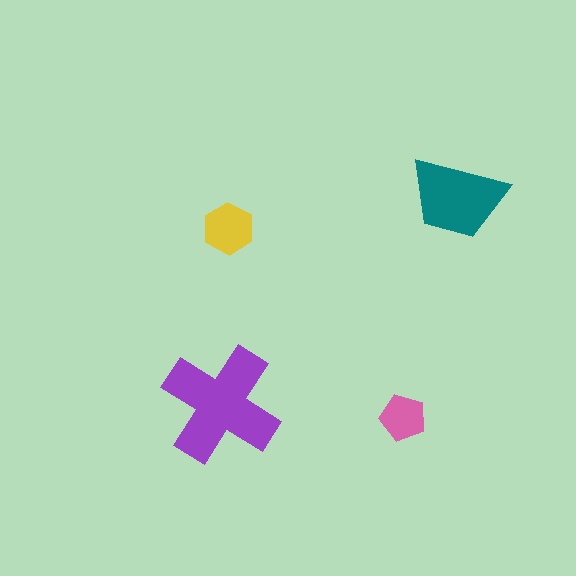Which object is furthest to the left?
The purple cross is leftmost.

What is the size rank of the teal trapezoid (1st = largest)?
2nd.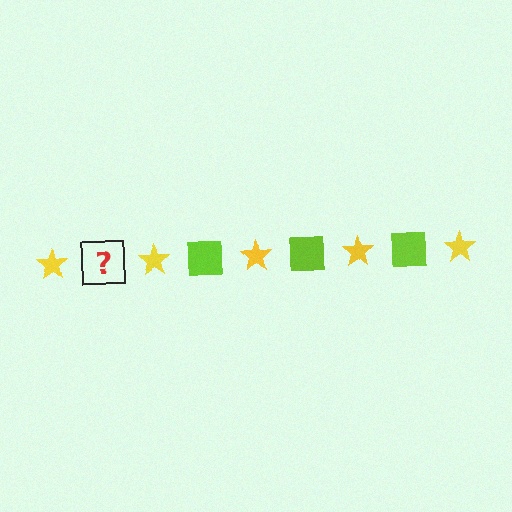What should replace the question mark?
The question mark should be replaced with a lime square.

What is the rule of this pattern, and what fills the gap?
The rule is that the pattern alternates between yellow star and lime square. The gap should be filled with a lime square.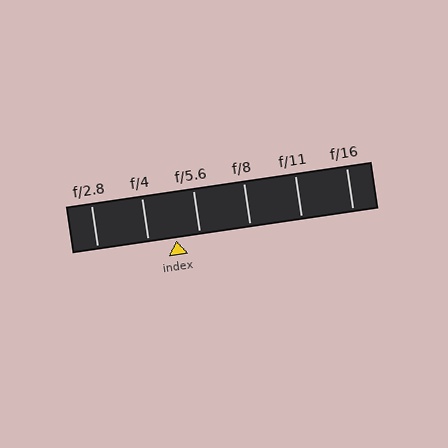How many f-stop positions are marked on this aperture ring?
There are 6 f-stop positions marked.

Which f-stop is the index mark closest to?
The index mark is closest to f/5.6.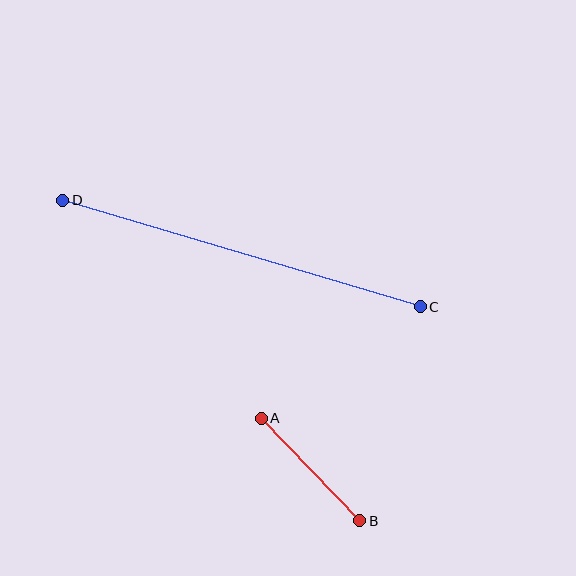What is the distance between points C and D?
The distance is approximately 373 pixels.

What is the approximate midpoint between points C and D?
The midpoint is at approximately (241, 254) pixels.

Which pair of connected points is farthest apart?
Points C and D are farthest apart.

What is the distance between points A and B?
The distance is approximately 142 pixels.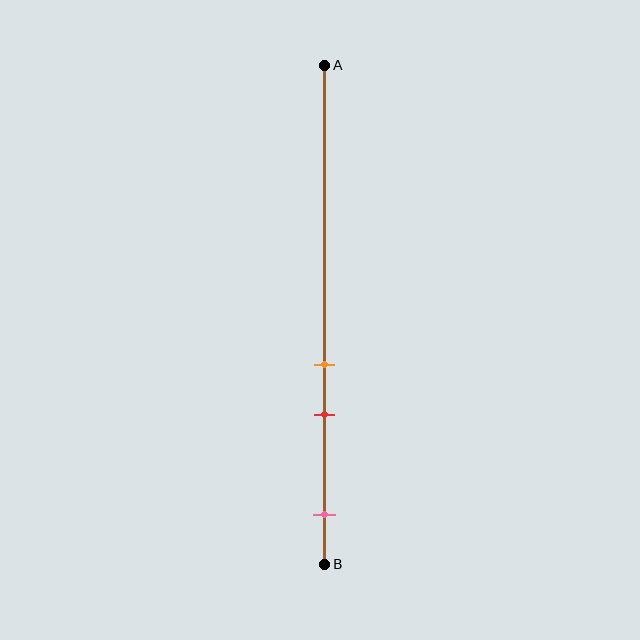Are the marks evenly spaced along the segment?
No, the marks are not evenly spaced.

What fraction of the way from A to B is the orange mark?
The orange mark is approximately 60% (0.6) of the way from A to B.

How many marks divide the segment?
There are 3 marks dividing the segment.